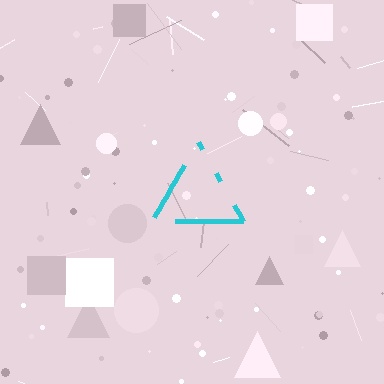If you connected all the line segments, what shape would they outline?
They would outline a triangle.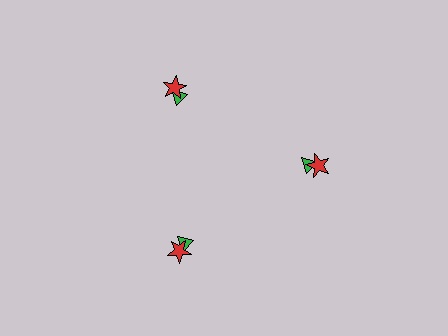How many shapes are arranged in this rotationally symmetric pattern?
There are 6 shapes, arranged in 3 groups of 2.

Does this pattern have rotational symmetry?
Yes, this pattern has 3-fold rotational symmetry. It looks the same after rotating 120 degrees around the center.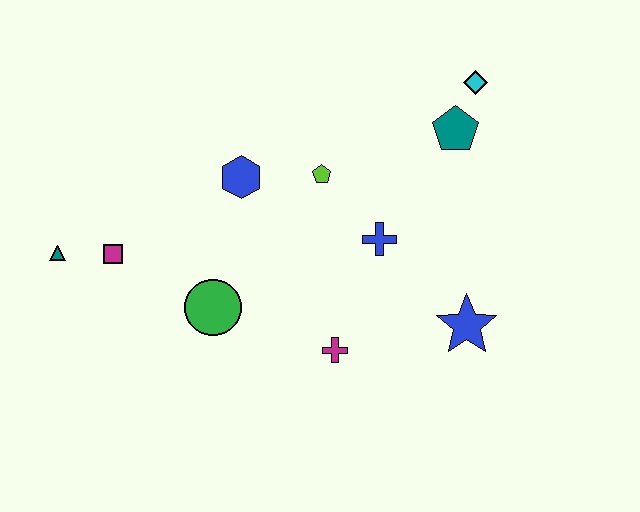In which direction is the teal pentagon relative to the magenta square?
The teal pentagon is to the right of the magenta square.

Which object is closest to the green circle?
The magenta square is closest to the green circle.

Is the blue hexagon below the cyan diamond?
Yes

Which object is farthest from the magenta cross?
The cyan diamond is farthest from the magenta cross.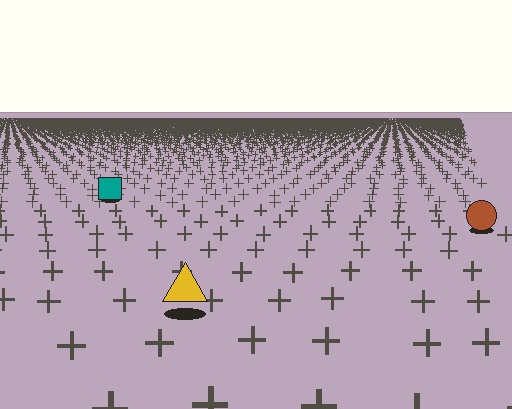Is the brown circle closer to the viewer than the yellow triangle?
No. The yellow triangle is closer — you can tell from the texture gradient: the ground texture is coarser near it.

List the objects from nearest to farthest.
From nearest to farthest: the yellow triangle, the brown circle, the teal square.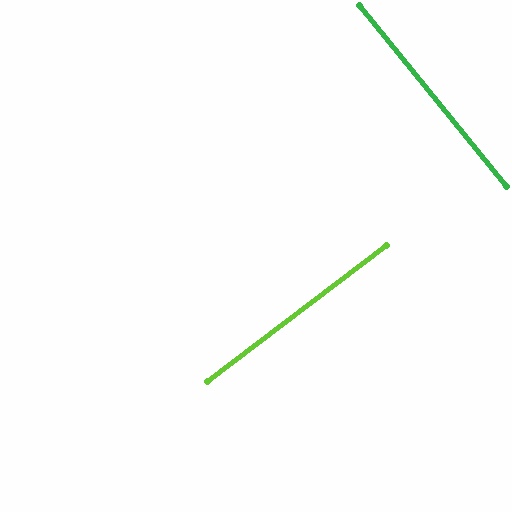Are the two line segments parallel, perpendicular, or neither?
Perpendicular — they meet at approximately 88°.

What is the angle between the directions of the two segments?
Approximately 88 degrees.